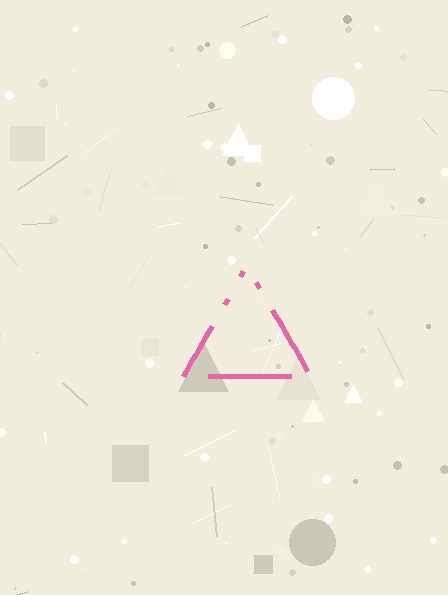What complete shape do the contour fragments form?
The contour fragments form a triangle.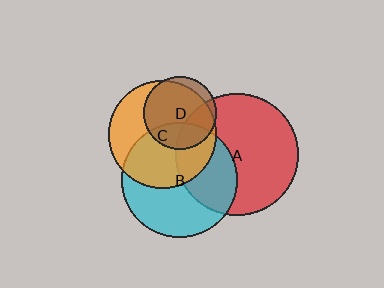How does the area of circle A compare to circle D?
Approximately 2.8 times.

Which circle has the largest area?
Circle A (red).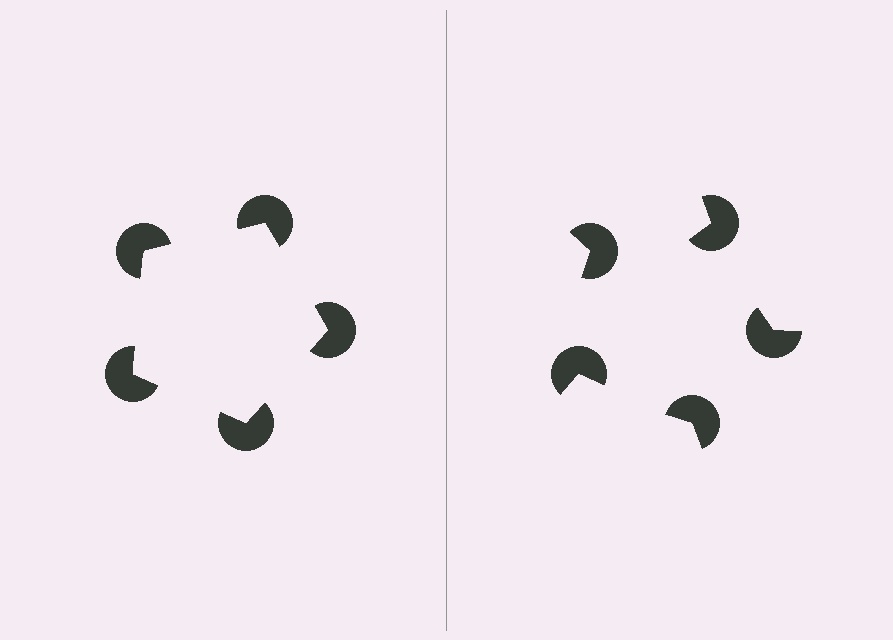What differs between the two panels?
The pac-man discs are positioned identically on both sides; only the wedge orientations differ. On the left they align to a pentagon; on the right they are misaligned.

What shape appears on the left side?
An illusory pentagon.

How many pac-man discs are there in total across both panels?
10 — 5 on each side.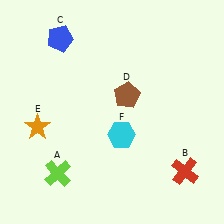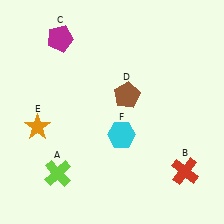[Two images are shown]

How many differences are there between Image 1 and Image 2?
There is 1 difference between the two images.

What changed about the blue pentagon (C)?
In Image 1, C is blue. In Image 2, it changed to magenta.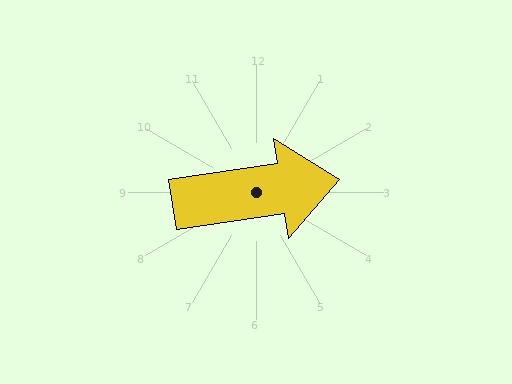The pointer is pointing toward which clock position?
Roughly 3 o'clock.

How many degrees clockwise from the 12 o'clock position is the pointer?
Approximately 82 degrees.